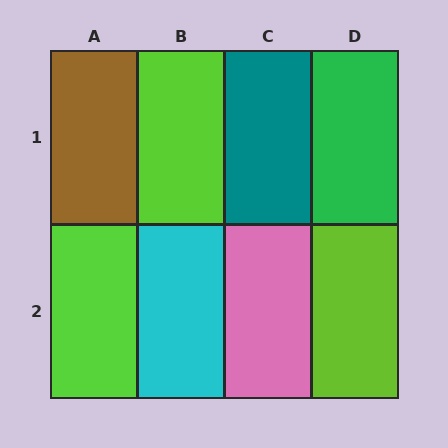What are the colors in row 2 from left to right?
Lime, cyan, pink, lime.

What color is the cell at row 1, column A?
Brown.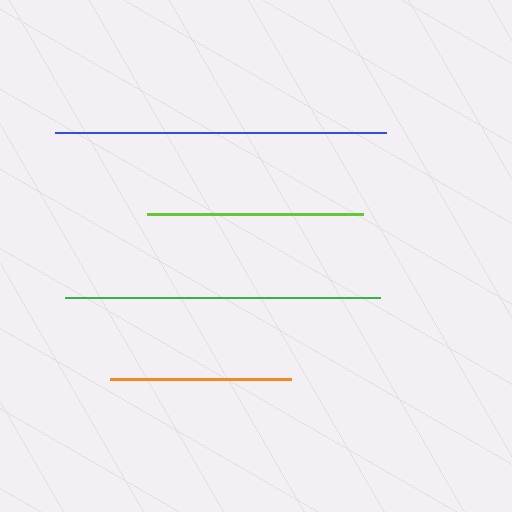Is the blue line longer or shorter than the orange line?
The blue line is longer than the orange line.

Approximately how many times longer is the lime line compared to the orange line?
The lime line is approximately 1.2 times the length of the orange line.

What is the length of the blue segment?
The blue segment is approximately 331 pixels long.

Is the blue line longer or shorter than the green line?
The blue line is longer than the green line.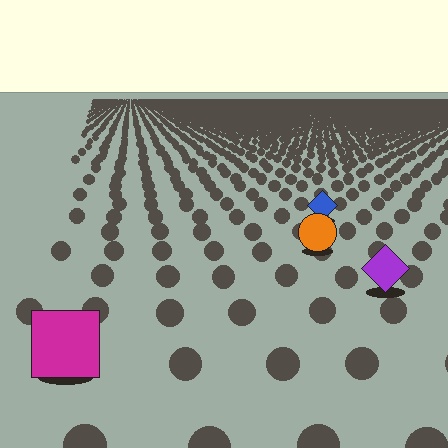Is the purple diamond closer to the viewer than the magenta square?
No. The magenta square is closer — you can tell from the texture gradient: the ground texture is coarser near it.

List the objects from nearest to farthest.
From nearest to farthest: the magenta square, the purple diamond, the orange circle, the blue diamond.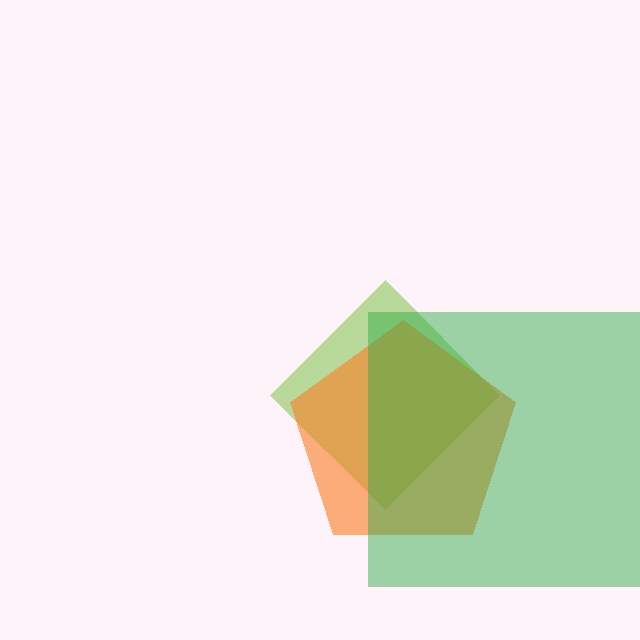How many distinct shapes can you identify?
There are 3 distinct shapes: a lime diamond, an orange pentagon, a green square.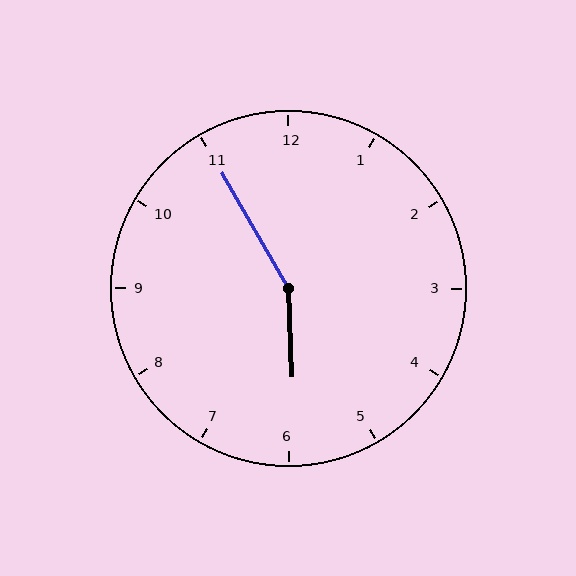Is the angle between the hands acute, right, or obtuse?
It is obtuse.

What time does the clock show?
5:55.